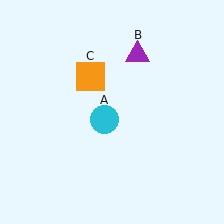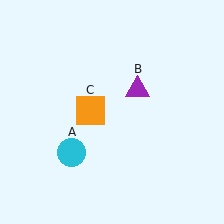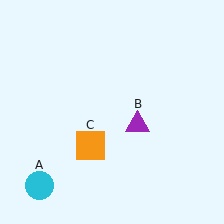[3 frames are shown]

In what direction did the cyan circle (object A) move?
The cyan circle (object A) moved down and to the left.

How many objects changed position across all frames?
3 objects changed position: cyan circle (object A), purple triangle (object B), orange square (object C).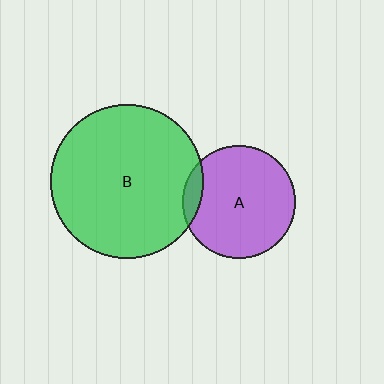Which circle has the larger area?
Circle B (green).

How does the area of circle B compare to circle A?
Approximately 1.9 times.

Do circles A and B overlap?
Yes.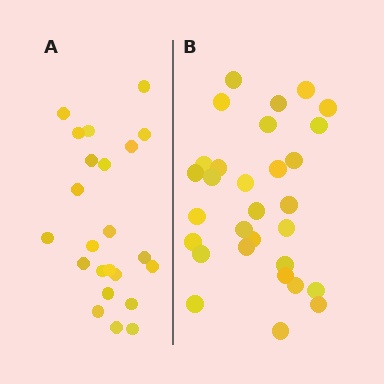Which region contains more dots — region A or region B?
Region B (the right region) has more dots.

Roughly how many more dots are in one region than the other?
Region B has roughly 8 or so more dots than region A.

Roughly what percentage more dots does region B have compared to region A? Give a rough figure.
About 30% more.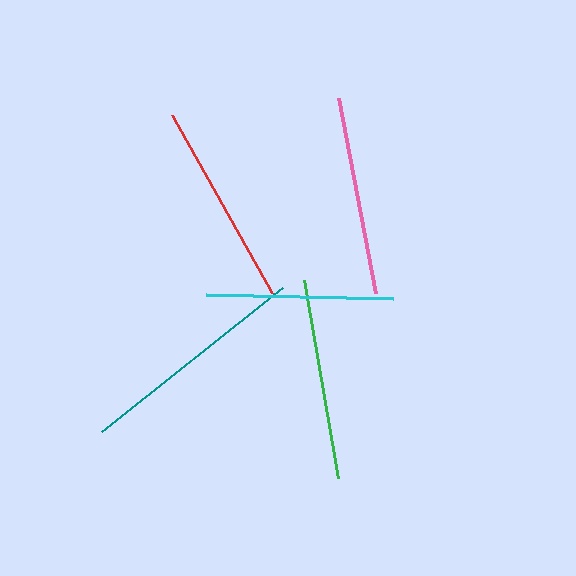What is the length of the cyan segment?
The cyan segment is approximately 188 pixels long.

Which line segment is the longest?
The teal line is the longest at approximately 232 pixels.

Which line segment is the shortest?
The cyan line is the shortest at approximately 188 pixels.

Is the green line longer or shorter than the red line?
The red line is longer than the green line.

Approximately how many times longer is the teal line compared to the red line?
The teal line is approximately 1.1 times the length of the red line.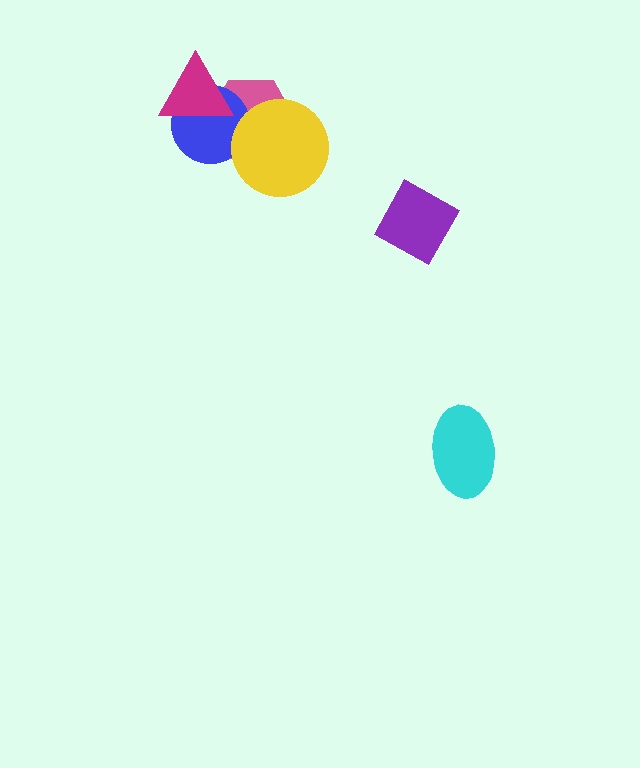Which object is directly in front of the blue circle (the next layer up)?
The magenta triangle is directly in front of the blue circle.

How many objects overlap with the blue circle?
3 objects overlap with the blue circle.